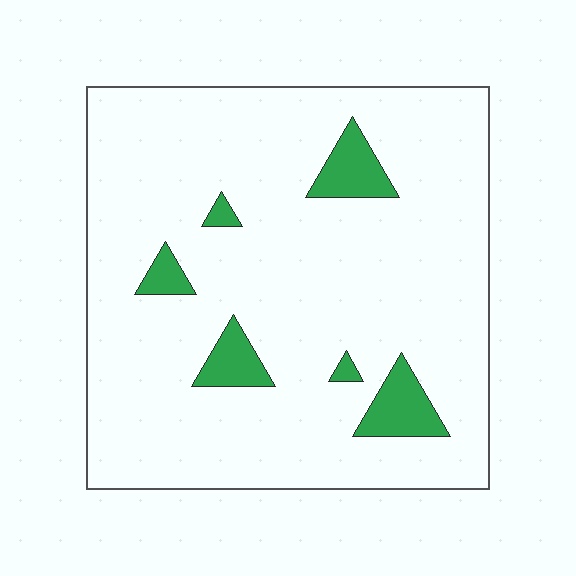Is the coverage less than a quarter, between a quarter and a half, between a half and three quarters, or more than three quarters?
Less than a quarter.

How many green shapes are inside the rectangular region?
6.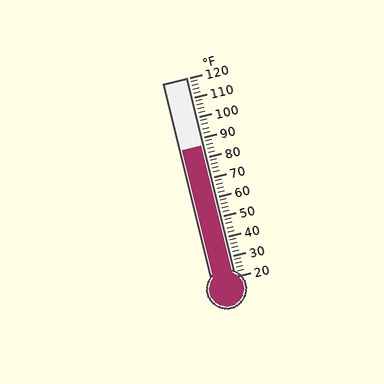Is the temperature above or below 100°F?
The temperature is below 100°F.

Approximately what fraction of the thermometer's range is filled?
The thermometer is filled to approximately 65% of its range.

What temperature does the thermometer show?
The thermometer shows approximately 86°F.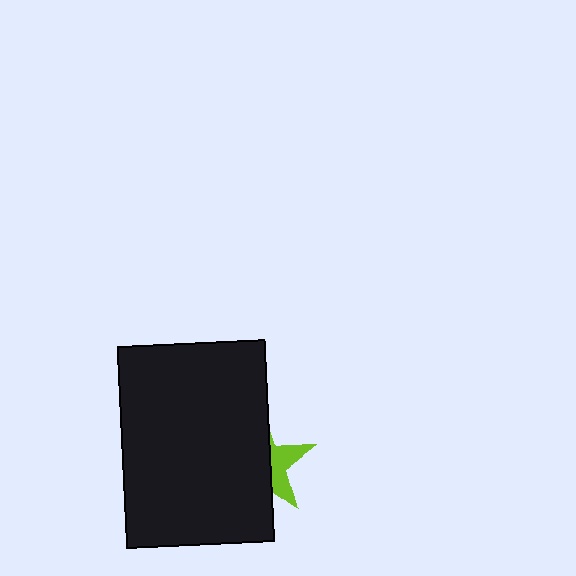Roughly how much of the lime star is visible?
A small part of it is visible (roughly 34%).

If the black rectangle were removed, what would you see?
You would see the complete lime star.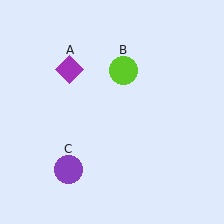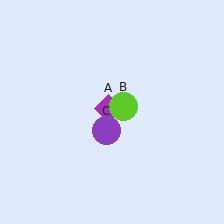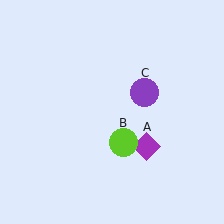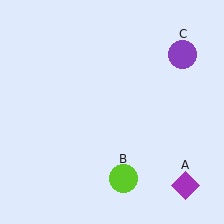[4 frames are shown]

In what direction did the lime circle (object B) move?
The lime circle (object B) moved down.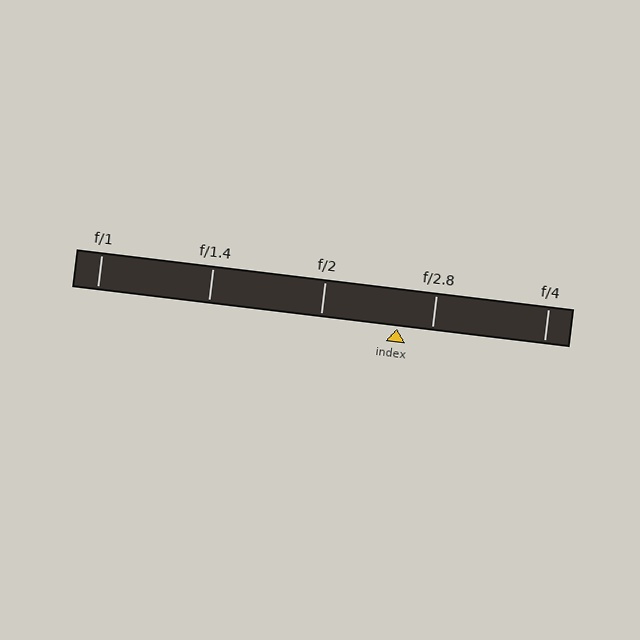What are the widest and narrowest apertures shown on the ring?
The widest aperture shown is f/1 and the narrowest is f/4.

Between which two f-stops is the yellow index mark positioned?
The index mark is between f/2 and f/2.8.